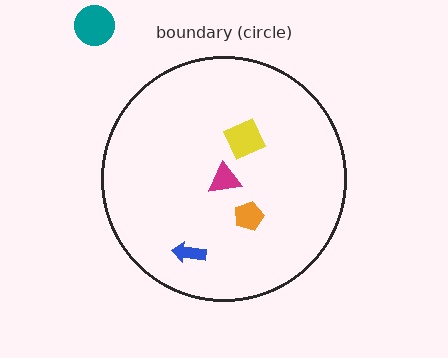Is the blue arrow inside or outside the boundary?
Inside.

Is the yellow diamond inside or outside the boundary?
Inside.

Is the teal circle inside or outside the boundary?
Outside.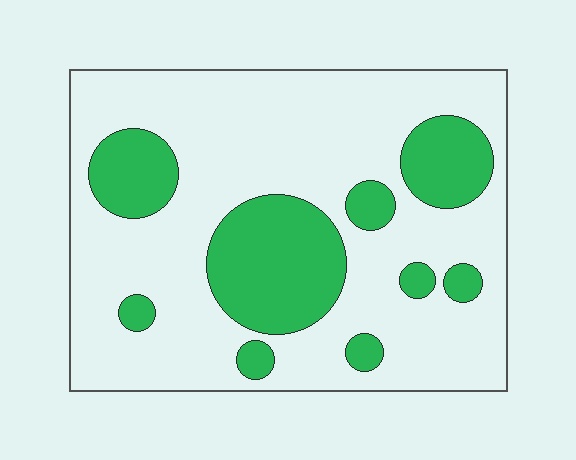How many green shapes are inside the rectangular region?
9.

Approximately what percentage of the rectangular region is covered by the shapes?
Approximately 25%.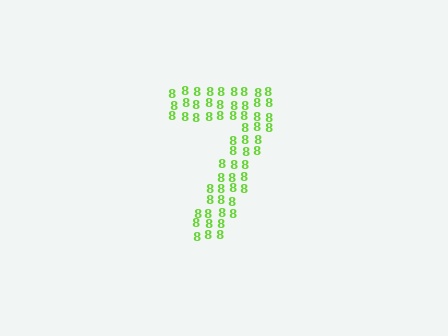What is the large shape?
The large shape is the digit 7.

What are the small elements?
The small elements are digit 8's.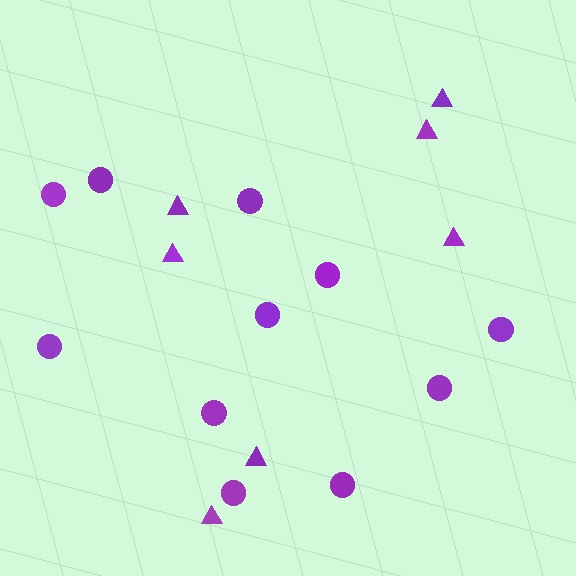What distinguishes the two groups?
There are 2 groups: one group of circles (11) and one group of triangles (7).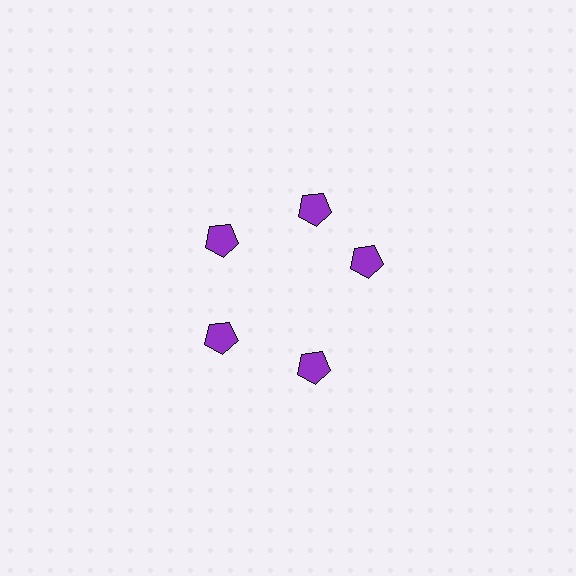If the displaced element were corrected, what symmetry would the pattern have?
It would have 5-fold rotational symmetry — the pattern would map onto itself every 72 degrees.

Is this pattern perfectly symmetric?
No. The 5 purple pentagons are arranged in a ring, but one element near the 3 o'clock position is rotated out of alignment along the ring, breaking the 5-fold rotational symmetry.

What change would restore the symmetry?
The symmetry would be restored by rotating it back into even spacing with its neighbors so that all 5 pentagons sit at equal angles and equal distance from the center.